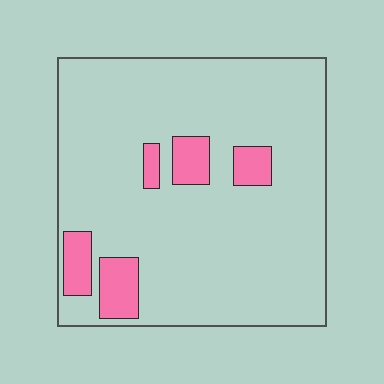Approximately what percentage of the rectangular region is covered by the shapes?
Approximately 10%.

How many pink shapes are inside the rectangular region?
5.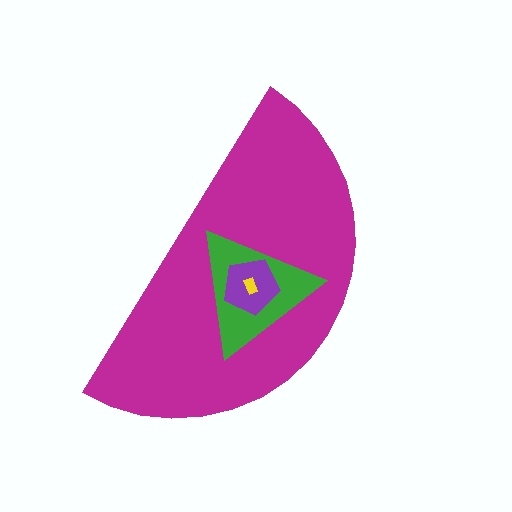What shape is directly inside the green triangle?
The purple pentagon.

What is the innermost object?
The yellow rectangle.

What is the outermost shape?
The magenta semicircle.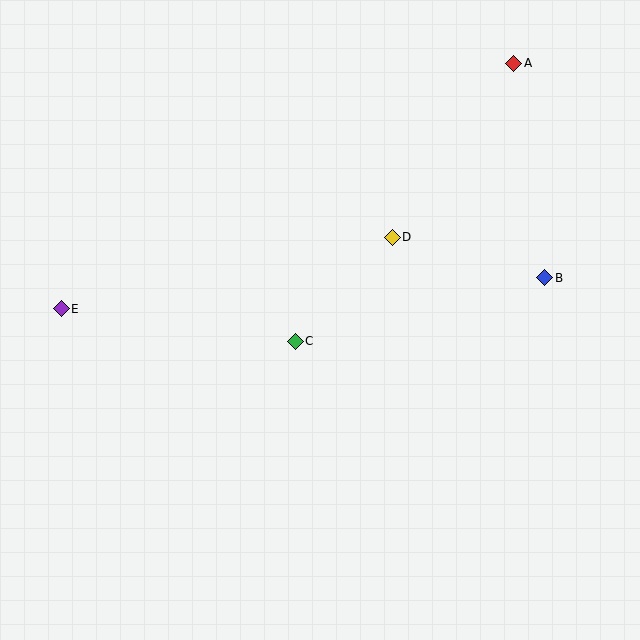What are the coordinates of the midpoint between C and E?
The midpoint between C and E is at (178, 325).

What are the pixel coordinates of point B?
Point B is at (545, 278).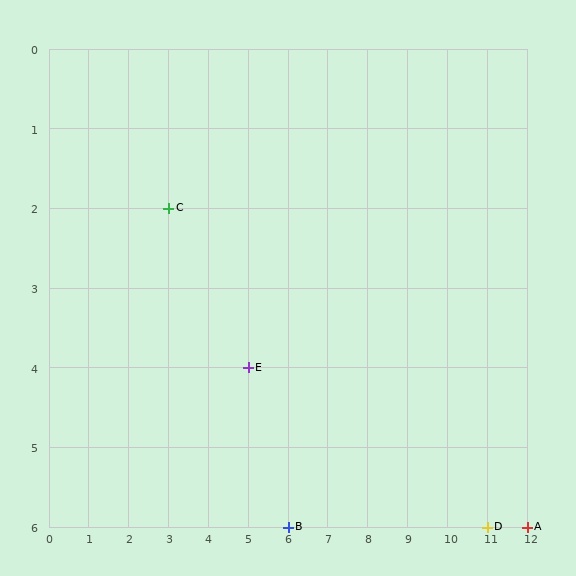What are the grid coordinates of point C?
Point C is at grid coordinates (3, 2).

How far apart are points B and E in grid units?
Points B and E are 1 column and 2 rows apart (about 2.2 grid units diagonally).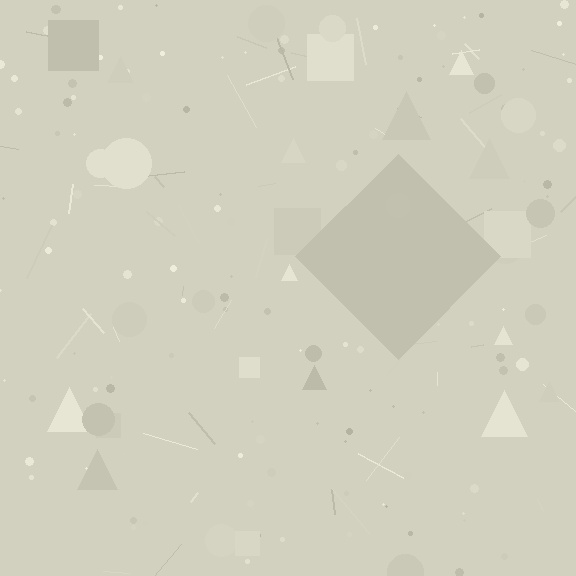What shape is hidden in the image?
A diamond is hidden in the image.